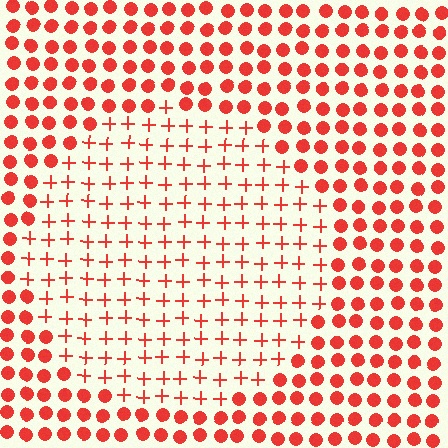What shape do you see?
I see a circle.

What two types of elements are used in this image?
The image uses plus signs inside the circle region and circles outside it.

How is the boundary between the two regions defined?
The boundary is defined by a change in element shape: plus signs inside vs. circles outside. All elements share the same color and spacing.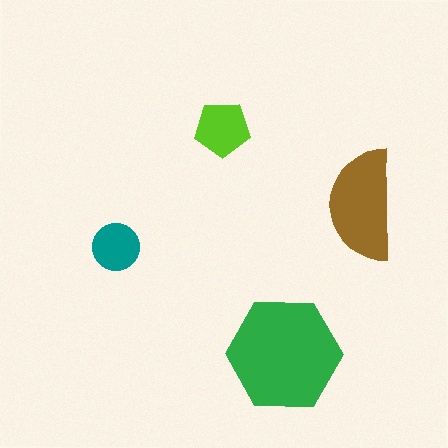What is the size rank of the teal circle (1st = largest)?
4th.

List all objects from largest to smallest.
The green hexagon, the brown semicircle, the lime pentagon, the teal circle.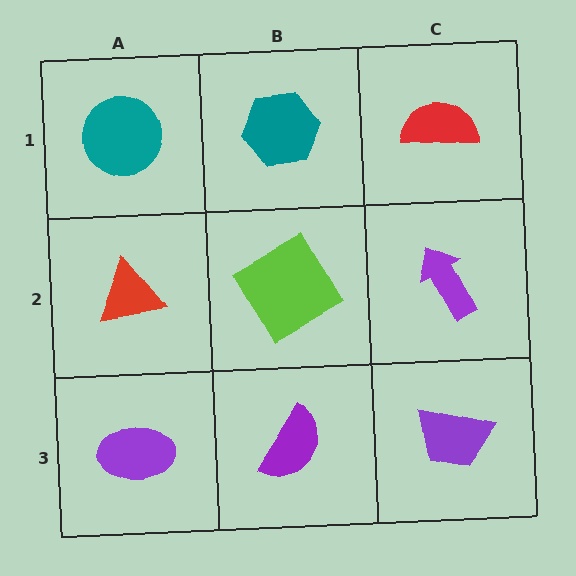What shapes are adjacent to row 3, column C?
A purple arrow (row 2, column C), a purple semicircle (row 3, column B).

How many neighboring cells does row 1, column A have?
2.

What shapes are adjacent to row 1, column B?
A lime diamond (row 2, column B), a teal circle (row 1, column A), a red semicircle (row 1, column C).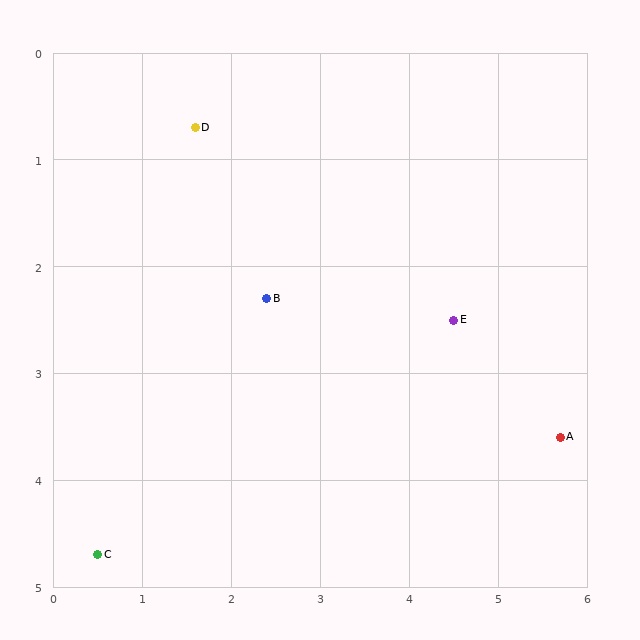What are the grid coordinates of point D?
Point D is at approximately (1.6, 0.7).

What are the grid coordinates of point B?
Point B is at approximately (2.4, 2.3).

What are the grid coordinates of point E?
Point E is at approximately (4.5, 2.5).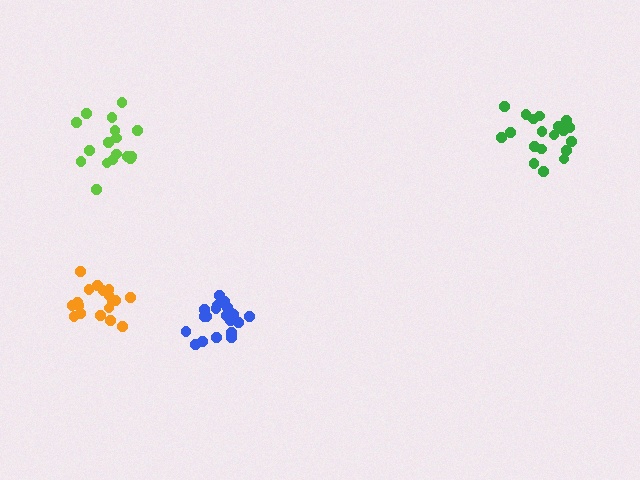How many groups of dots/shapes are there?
There are 4 groups.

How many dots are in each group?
Group 1: 19 dots, Group 2: 17 dots, Group 3: 18 dots, Group 4: 21 dots (75 total).